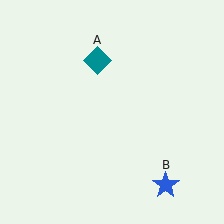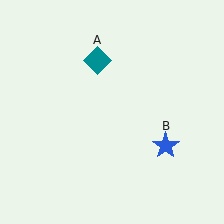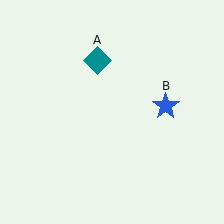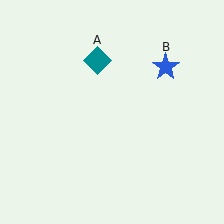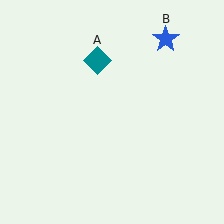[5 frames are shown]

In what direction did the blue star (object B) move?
The blue star (object B) moved up.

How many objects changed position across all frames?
1 object changed position: blue star (object B).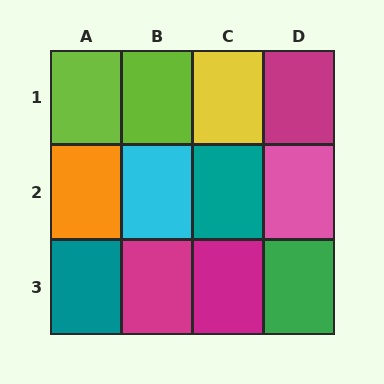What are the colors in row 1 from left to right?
Lime, lime, yellow, magenta.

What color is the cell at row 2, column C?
Teal.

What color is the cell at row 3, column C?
Magenta.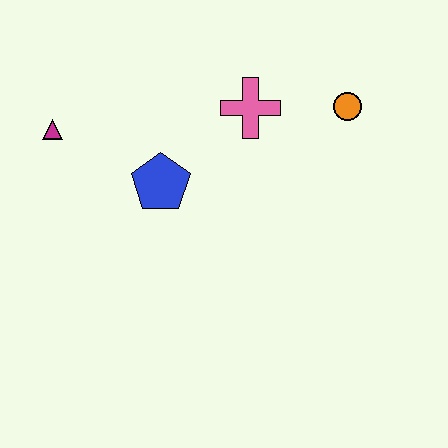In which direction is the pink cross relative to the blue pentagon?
The pink cross is to the right of the blue pentagon.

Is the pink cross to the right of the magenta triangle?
Yes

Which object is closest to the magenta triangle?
The blue pentagon is closest to the magenta triangle.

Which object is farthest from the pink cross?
The magenta triangle is farthest from the pink cross.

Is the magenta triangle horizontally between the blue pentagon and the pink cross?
No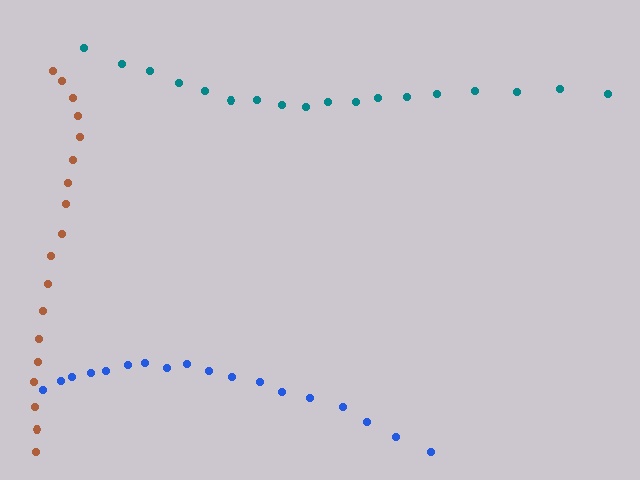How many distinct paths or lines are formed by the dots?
There are 3 distinct paths.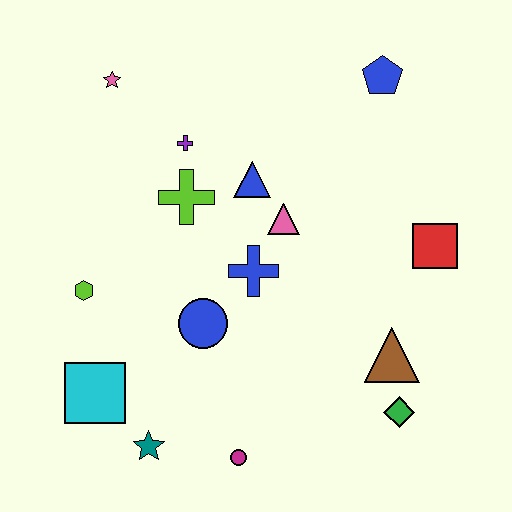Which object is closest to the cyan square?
The teal star is closest to the cyan square.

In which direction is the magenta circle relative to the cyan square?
The magenta circle is to the right of the cyan square.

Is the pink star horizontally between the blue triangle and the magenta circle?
No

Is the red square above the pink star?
No